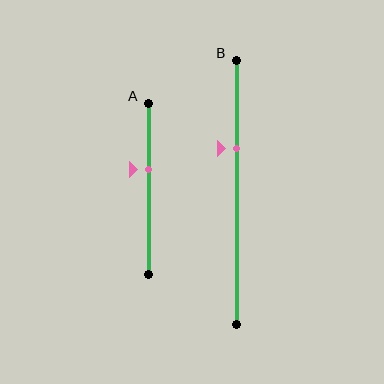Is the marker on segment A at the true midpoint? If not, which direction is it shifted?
No, the marker on segment A is shifted upward by about 11% of the segment length.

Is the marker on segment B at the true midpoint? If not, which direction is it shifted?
No, the marker on segment B is shifted upward by about 17% of the segment length.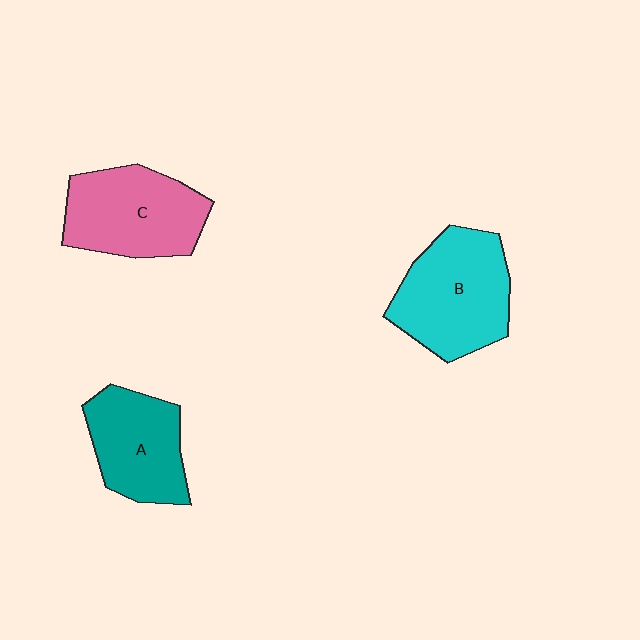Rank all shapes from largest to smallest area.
From largest to smallest: B (cyan), C (pink), A (teal).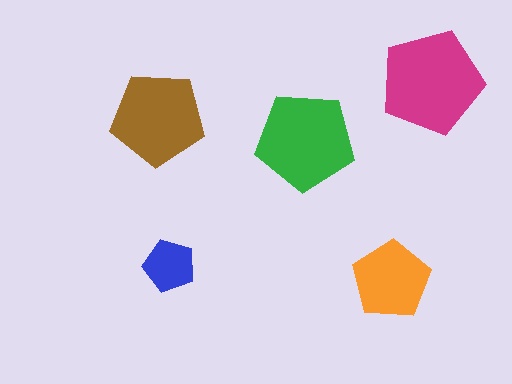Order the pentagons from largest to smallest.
the magenta one, the green one, the brown one, the orange one, the blue one.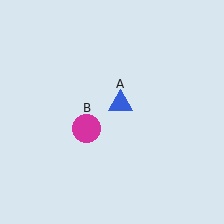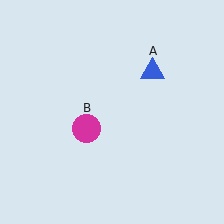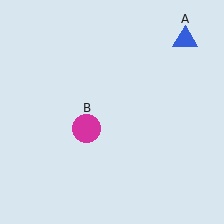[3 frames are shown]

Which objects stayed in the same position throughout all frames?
Magenta circle (object B) remained stationary.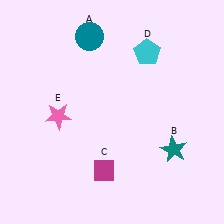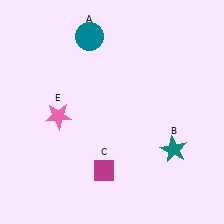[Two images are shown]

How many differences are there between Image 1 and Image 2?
There is 1 difference between the two images.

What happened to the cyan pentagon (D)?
The cyan pentagon (D) was removed in Image 2. It was in the top-right area of Image 1.